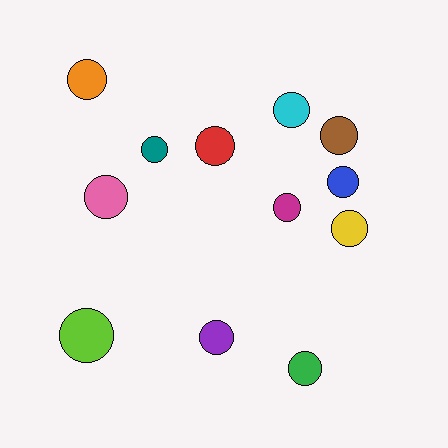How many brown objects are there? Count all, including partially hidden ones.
There is 1 brown object.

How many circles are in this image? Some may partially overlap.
There are 12 circles.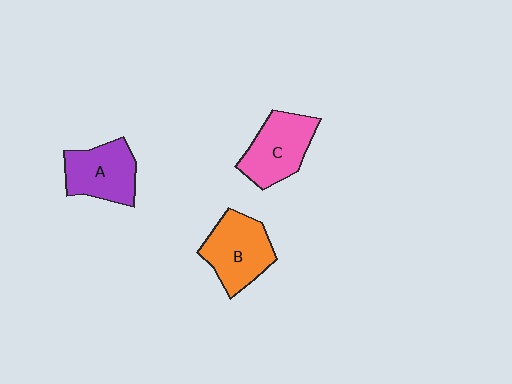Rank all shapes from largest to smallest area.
From largest to smallest: B (orange), C (pink), A (purple).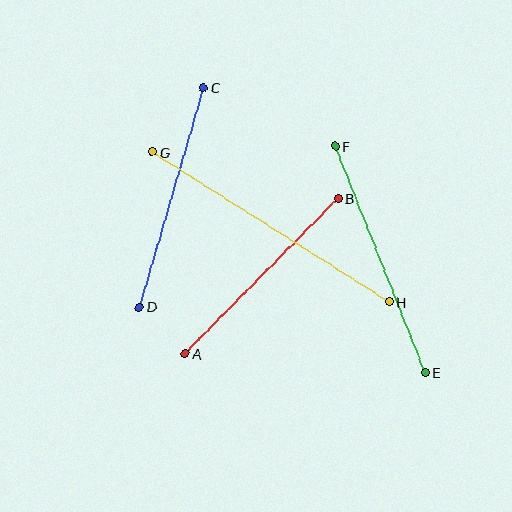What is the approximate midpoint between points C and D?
The midpoint is at approximately (171, 197) pixels.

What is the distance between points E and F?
The distance is approximately 243 pixels.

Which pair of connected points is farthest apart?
Points G and H are farthest apart.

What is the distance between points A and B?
The distance is approximately 218 pixels.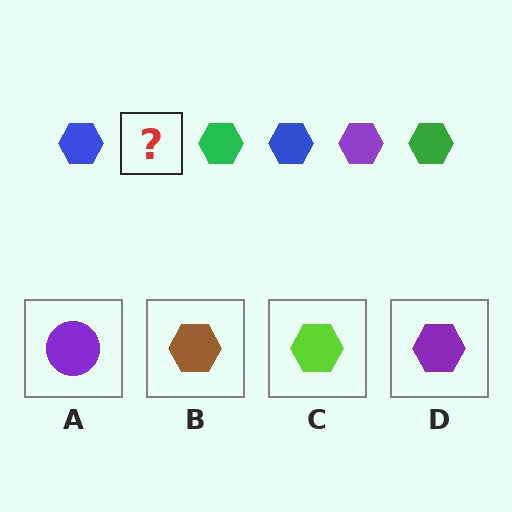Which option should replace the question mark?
Option D.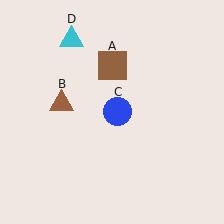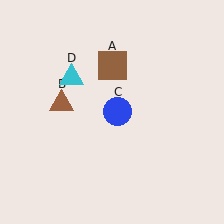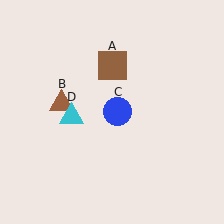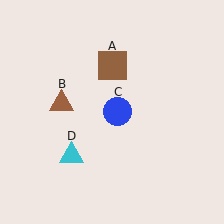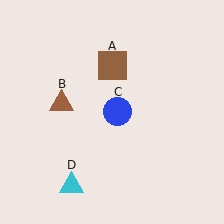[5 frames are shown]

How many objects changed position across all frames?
1 object changed position: cyan triangle (object D).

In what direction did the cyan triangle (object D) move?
The cyan triangle (object D) moved down.